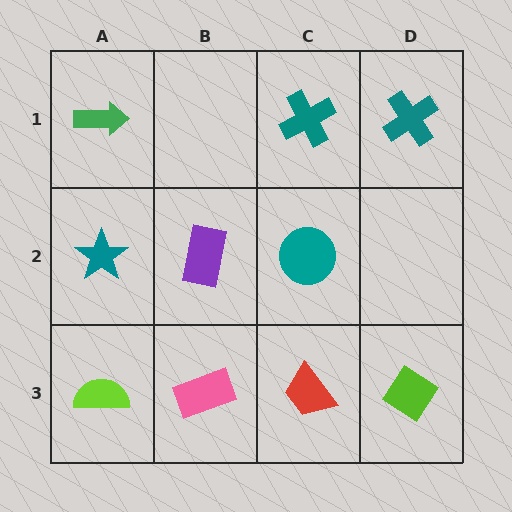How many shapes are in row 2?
3 shapes.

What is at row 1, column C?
A teal cross.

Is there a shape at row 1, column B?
No, that cell is empty.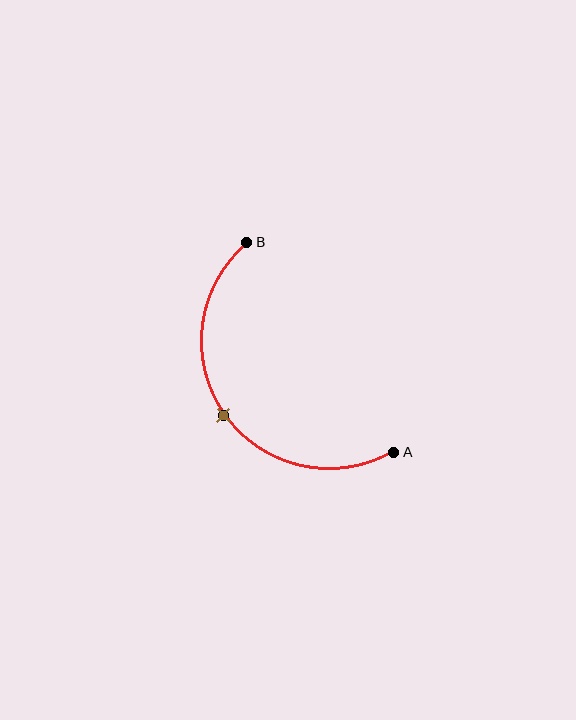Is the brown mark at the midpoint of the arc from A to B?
Yes. The brown mark lies on the arc at equal arc-length from both A and B — it is the arc midpoint.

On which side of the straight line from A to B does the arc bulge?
The arc bulges below and to the left of the straight line connecting A and B.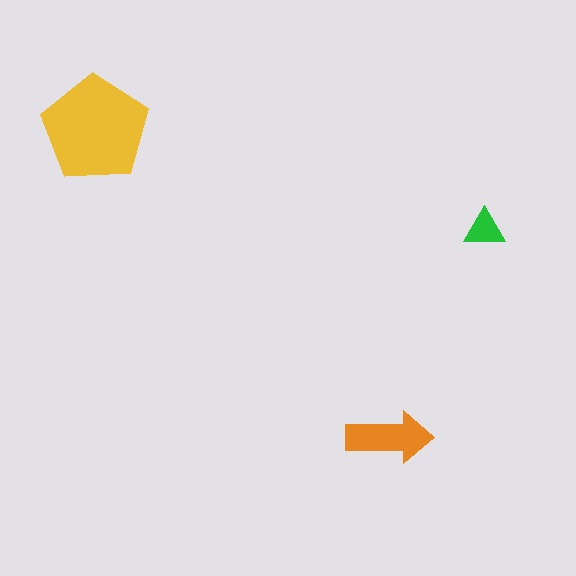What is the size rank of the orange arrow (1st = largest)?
2nd.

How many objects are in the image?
There are 3 objects in the image.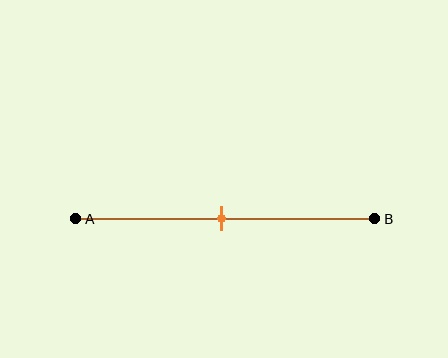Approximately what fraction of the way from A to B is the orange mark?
The orange mark is approximately 50% of the way from A to B.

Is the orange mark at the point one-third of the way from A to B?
No, the mark is at about 50% from A, not at the 33% one-third point.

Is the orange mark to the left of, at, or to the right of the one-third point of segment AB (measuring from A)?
The orange mark is to the right of the one-third point of segment AB.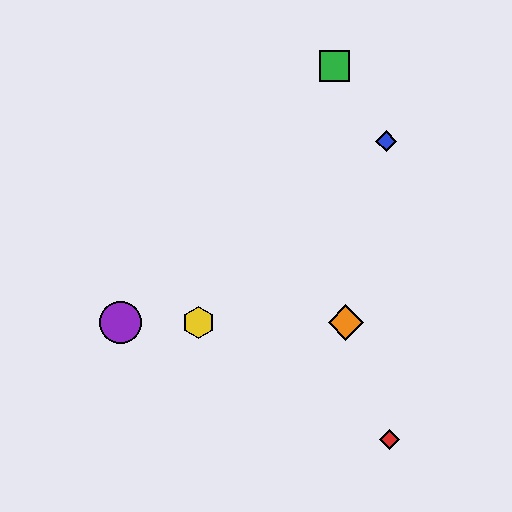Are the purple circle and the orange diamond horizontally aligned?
Yes, both are at y≈323.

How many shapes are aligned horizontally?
3 shapes (the yellow hexagon, the purple circle, the orange diamond) are aligned horizontally.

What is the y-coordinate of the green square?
The green square is at y≈66.